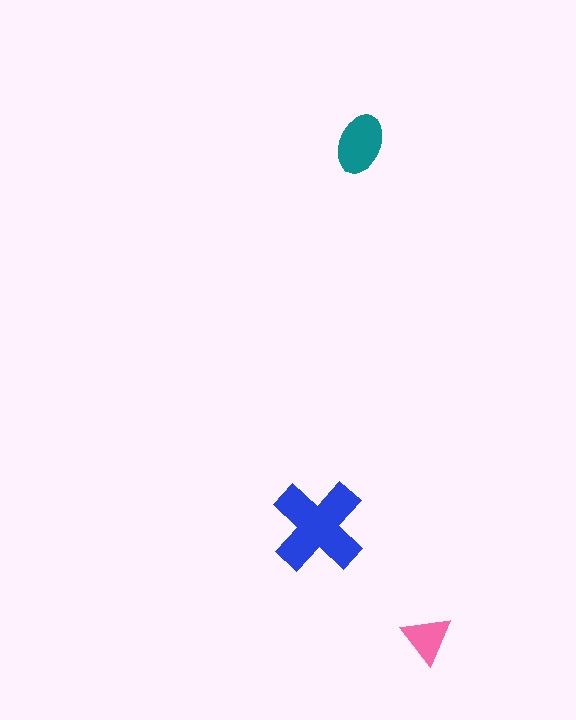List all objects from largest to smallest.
The blue cross, the teal ellipse, the pink triangle.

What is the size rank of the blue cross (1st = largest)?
1st.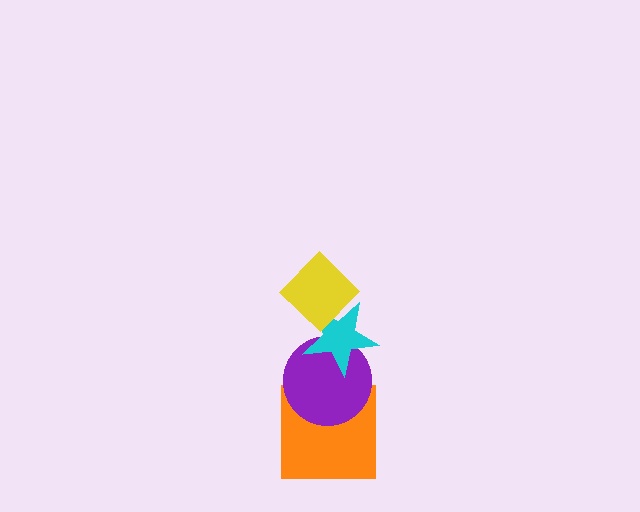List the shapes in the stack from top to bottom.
From top to bottom: the yellow diamond, the cyan star, the purple circle, the orange square.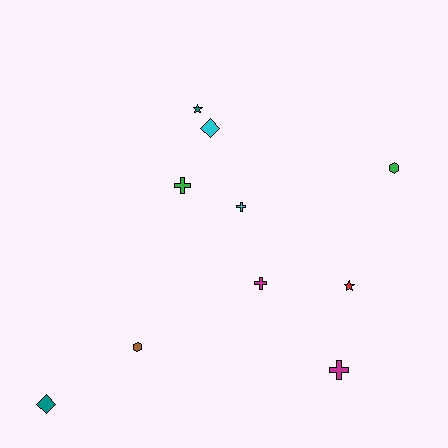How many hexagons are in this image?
There are 2 hexagons.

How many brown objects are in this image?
There is 1 brown object.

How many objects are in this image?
There are 10 objects.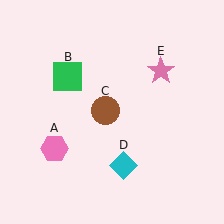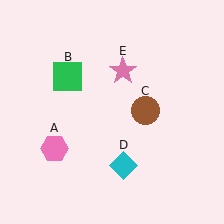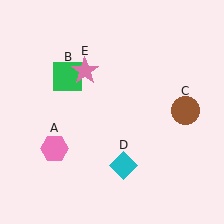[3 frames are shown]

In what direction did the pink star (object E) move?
The pink star (object E) moved left.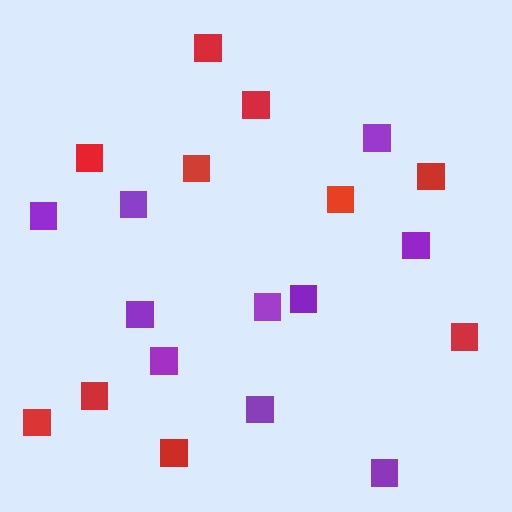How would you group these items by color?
There are 2 groups: one group of red squares (10) and one group of purple squares (10).